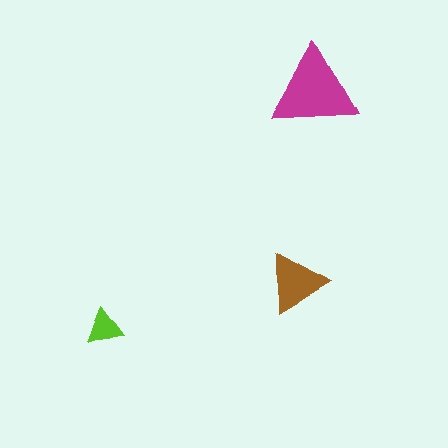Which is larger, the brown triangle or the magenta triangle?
The magenta one.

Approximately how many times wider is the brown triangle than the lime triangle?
About 1.5 times wider.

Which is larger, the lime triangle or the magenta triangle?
The magenta one.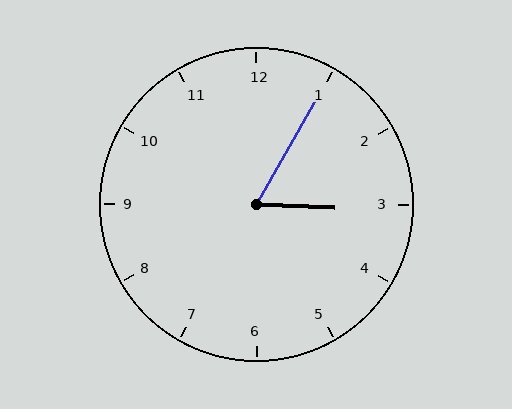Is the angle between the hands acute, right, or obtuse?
It is acute.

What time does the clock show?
3:05.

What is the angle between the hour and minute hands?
Approximately 62 degrees.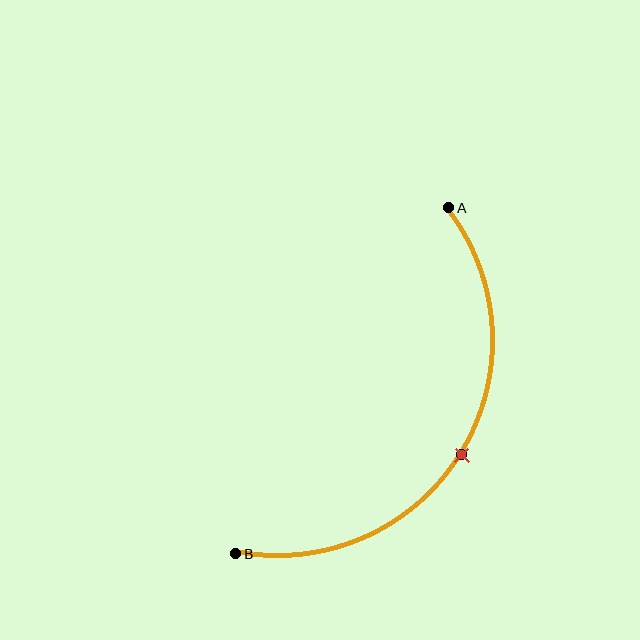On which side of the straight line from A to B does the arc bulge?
The arc bulges to the right of the straight line connecting A and B.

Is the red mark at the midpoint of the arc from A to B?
Yes. The red mark lies on the arc at equal arc-length from both A and B — it is the arc midpoint.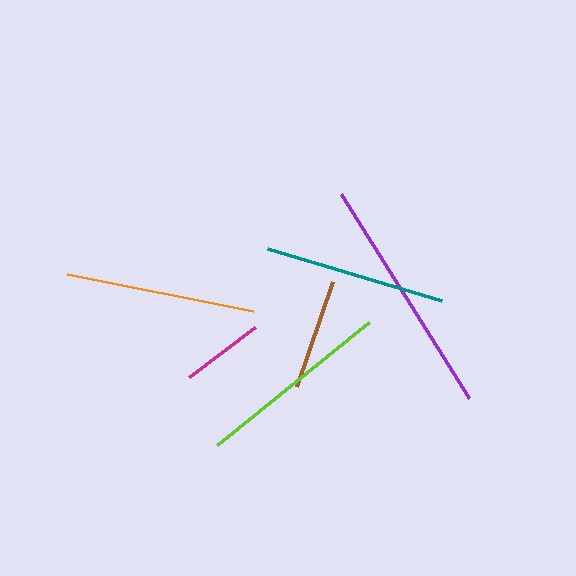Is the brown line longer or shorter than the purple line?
The purple line is longer than the brown line.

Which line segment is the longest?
The purple line is the longest at approximately 241 pixels.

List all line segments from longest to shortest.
From longest to shortest: purple, lime, orange, teal, brown, magenta.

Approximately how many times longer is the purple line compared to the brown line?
The purple line is approximately 2.2 times the length of the brown line.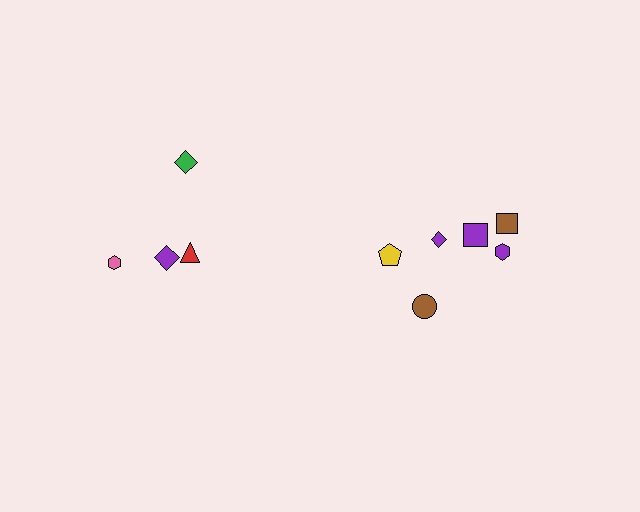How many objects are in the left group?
There are 4 objects.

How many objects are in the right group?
There are 6 objects.